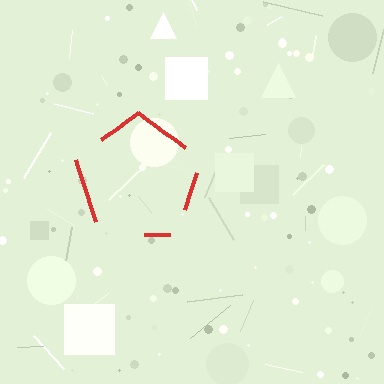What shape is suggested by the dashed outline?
The dashed outline suggests a pentagon.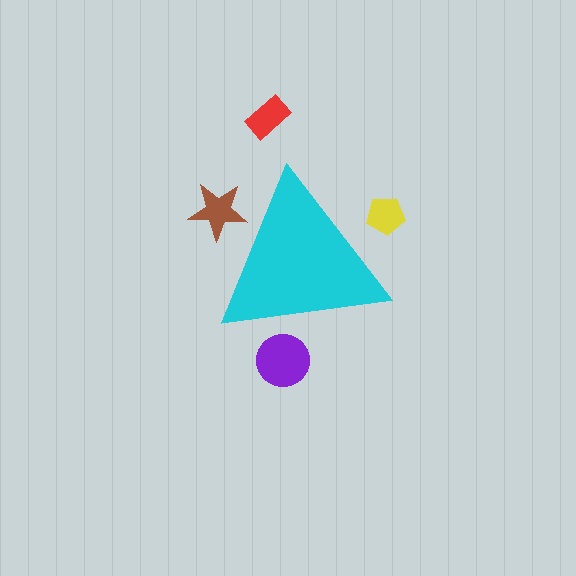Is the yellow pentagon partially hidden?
Yes, the yellow pentagon is partially hidden behind the cyan triangle.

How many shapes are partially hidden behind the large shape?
3 shapes are partially hidden.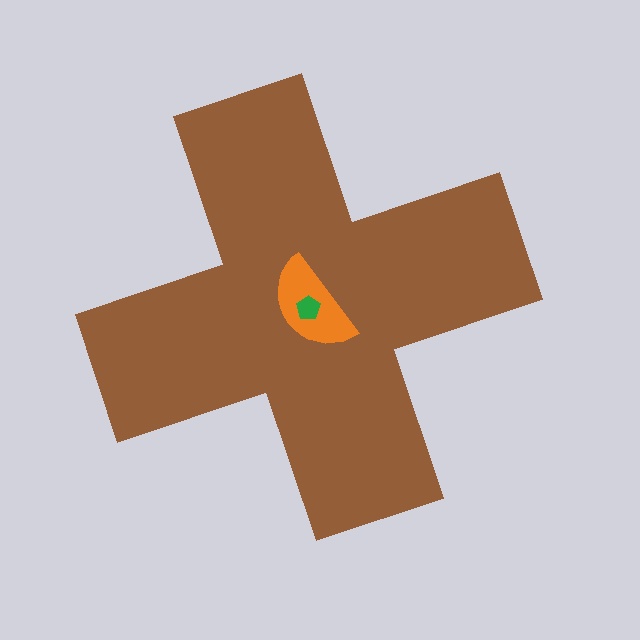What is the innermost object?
The green pentagon.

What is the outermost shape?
The brown cross.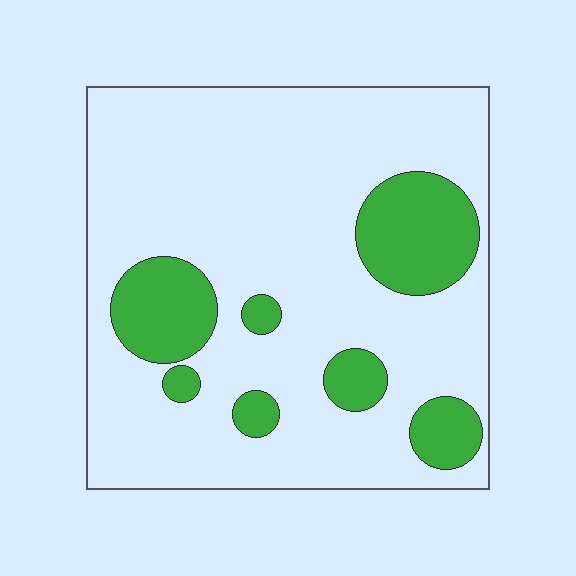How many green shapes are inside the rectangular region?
7.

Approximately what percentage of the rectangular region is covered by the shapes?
Approximately 20%.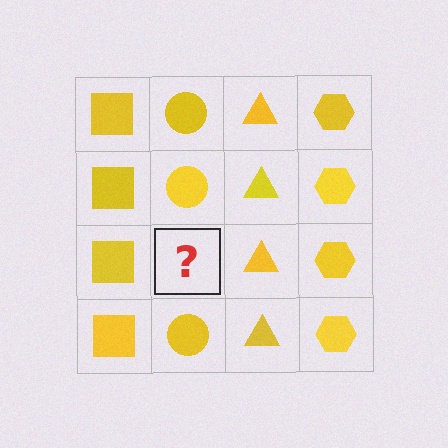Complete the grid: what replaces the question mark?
The question mark should be replaced with a yellow circle.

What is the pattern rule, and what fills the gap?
The rule is that each column has a consistent shape. The gap should be filled with a yellow circle.